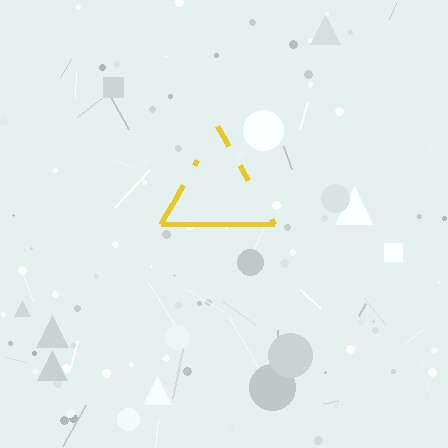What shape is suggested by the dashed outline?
The dashed outline suggests a triangle.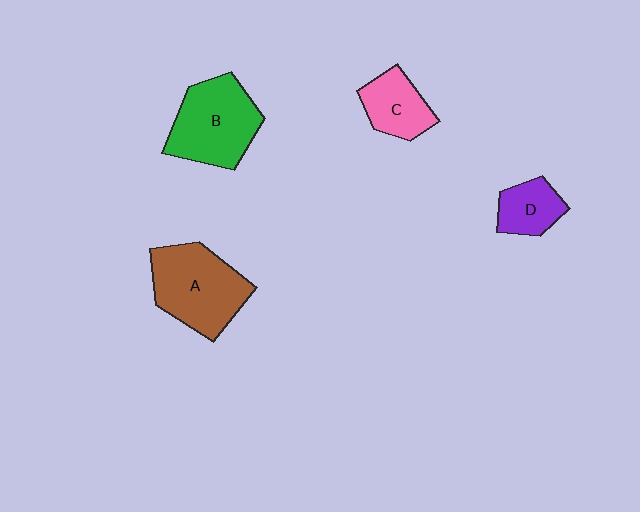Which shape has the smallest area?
Shape D (purple).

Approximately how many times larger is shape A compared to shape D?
Approximately 2.2 times.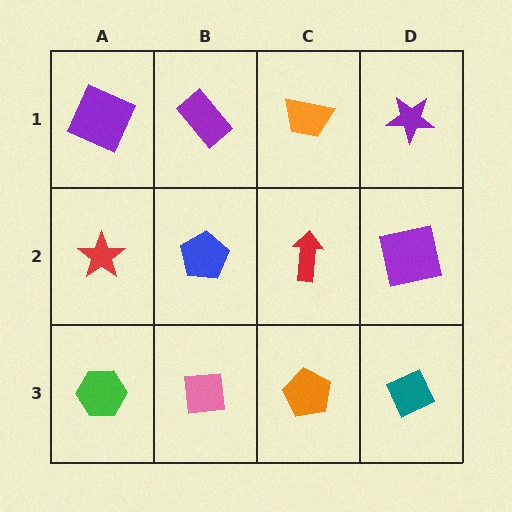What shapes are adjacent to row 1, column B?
A blue pentagon (row 2, column B), a purple square (row 1, column A), an orange trapezoid (row 1, column C).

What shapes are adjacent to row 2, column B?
A purple rectangle (row 1, column B), a pink square (row 3, column B), a red star (row 2, column A), a red arrow (row 2, column C).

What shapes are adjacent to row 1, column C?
A red arrow (row 2, column C), a purple rectangle (row 1, column B), a purple star (row 1, column D).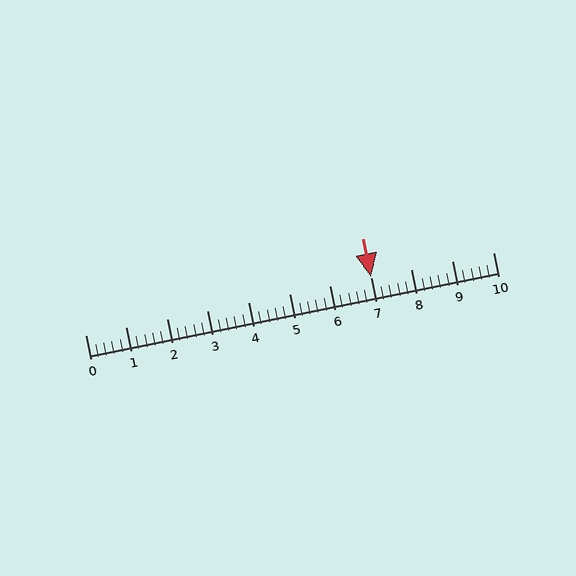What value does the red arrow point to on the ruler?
The red arrow points to approximately 7.0.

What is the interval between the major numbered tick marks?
The major tick marks are spaced 1 units apart.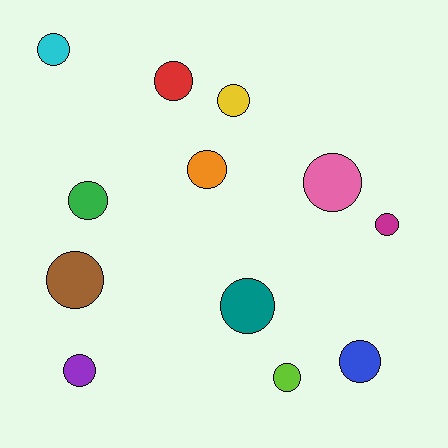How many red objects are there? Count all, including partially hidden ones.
There is 1 red object.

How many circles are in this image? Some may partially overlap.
There are 12 circles.